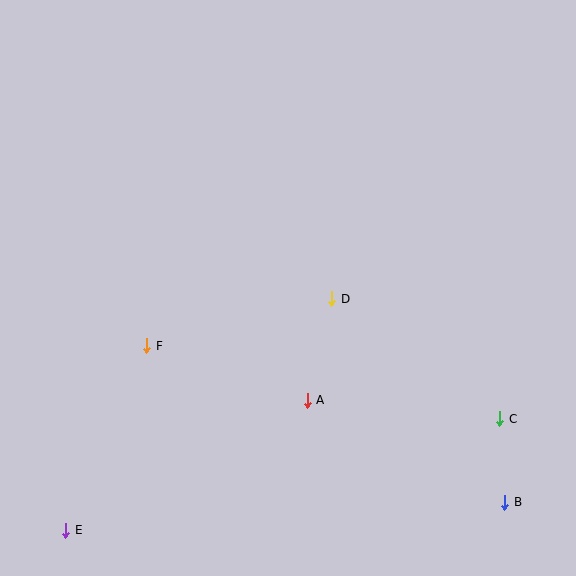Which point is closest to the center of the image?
Point D at (332, 299) is closest to the center.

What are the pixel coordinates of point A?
Point A is at (307, 400).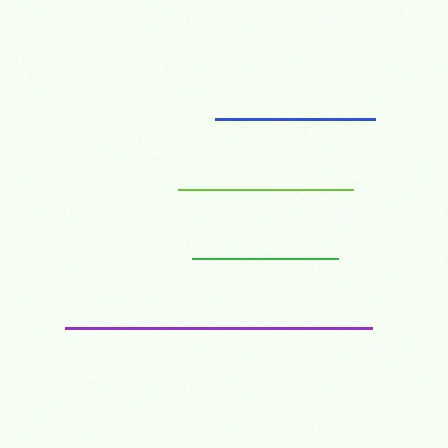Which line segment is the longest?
The purple line is the longest at approximately 308 pixels.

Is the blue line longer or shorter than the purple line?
The purple line is longer than the blue line.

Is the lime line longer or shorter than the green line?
The lime line is longer than the green line.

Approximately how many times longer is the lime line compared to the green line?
The lime line is approximately 1.2 times the length of the green line.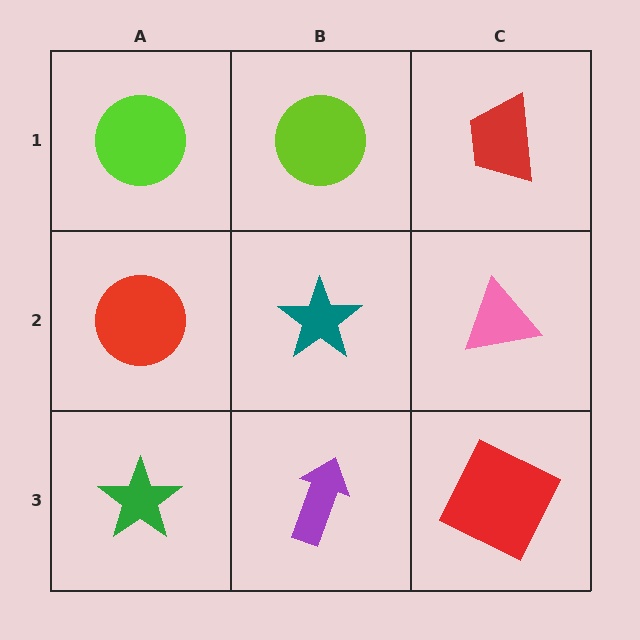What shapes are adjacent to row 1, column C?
A pink triangle (row 2, column C), a lime circle (row 1, column B).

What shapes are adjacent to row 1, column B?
A teal star (row 2, column B), a lime circle (row 1, column A), a red trapezoid (row 1, column C).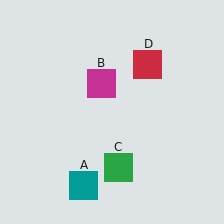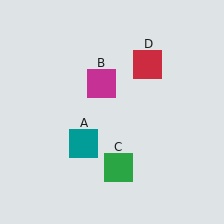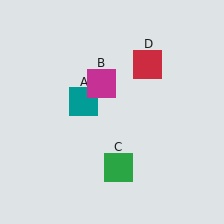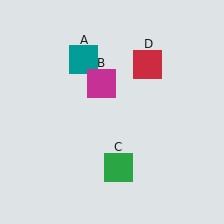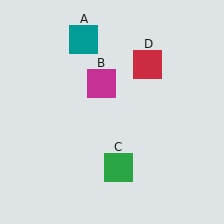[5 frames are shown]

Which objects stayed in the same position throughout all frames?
Magenta square (object B) and green square (object C) and red square (object D) remained stationary.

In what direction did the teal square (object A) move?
The teal square (object A) moved up.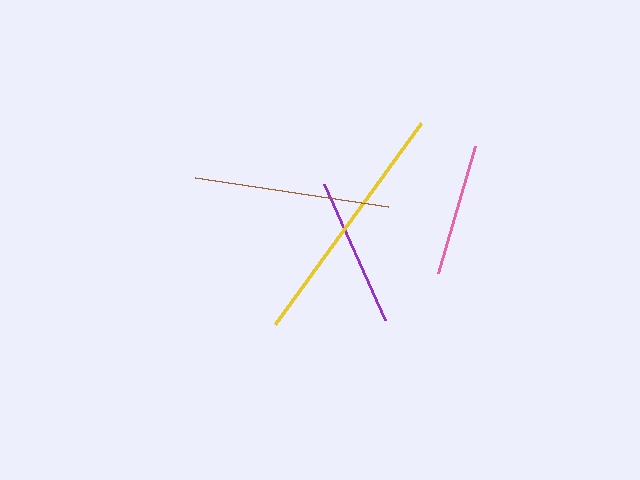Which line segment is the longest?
The yellow line is the longest at approximately 249 pixels.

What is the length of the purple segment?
The purple segment is approximately 149 pixels long.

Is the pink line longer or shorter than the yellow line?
The yellow line is longer than the pink line.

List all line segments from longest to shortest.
From longest to shortest: yellow, brown, purple, pink.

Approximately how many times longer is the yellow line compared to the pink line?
The yellow line is approximately 1.9 times the length of the pink line.